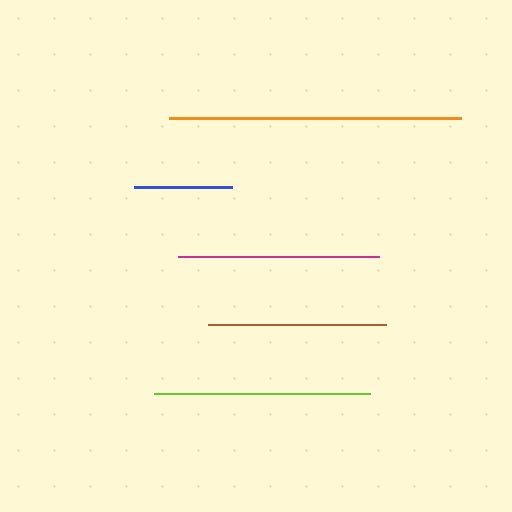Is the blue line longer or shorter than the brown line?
The brown line is longer than the blue line.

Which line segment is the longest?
The orange line is the longest at approximately 292 pixels.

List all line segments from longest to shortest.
From longest to shortest: orange, lime, magenta, brown, blue.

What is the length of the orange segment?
The orange segment is approximately 292 pixels long.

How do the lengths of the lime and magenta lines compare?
The lime and magenta lines are approximately the same length.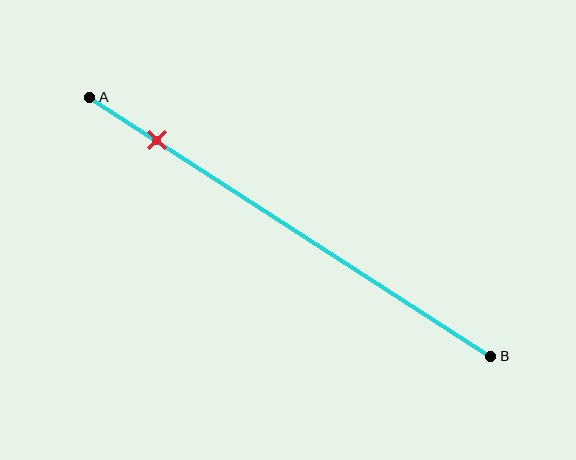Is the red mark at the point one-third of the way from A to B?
No, the mark is at about 15% from A, not at the 33% one-third point.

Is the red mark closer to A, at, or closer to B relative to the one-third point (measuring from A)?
The red mark is closer to point A than the one-third point of segment AB.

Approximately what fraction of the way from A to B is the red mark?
The red mark is approximately 15% of the way from A to B.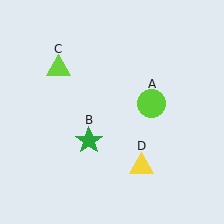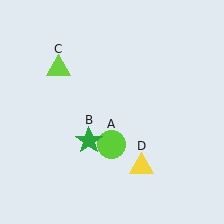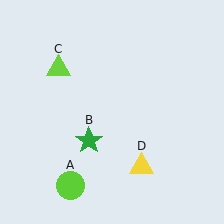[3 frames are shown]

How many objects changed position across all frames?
1 object changed position: lime circle (object A).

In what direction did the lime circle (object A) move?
The lime circle (object A) moved down and to the left.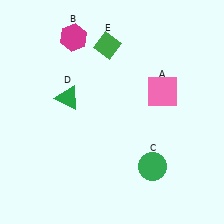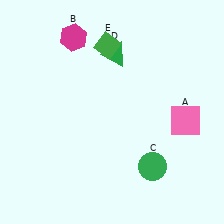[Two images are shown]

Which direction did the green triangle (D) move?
The green triangle (D) moved right.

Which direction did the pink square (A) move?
The pink square (A) moved down.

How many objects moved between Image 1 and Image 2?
2 objects moved between the two images.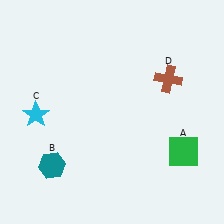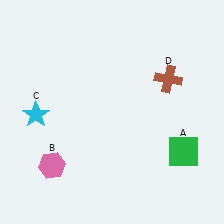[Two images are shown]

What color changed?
The hexagon (B) changed from teal in Image 1 to pink in Image 2.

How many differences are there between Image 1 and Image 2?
There is 1 difference between the two images.